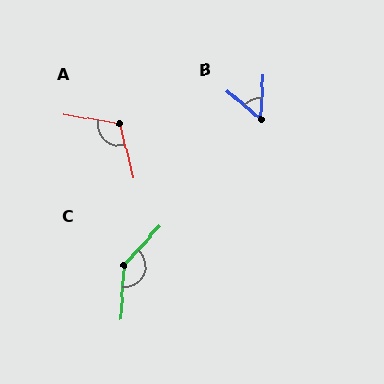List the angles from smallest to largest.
B (53°), A (113°), C (141°).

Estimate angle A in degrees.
Approximately 113 degrees.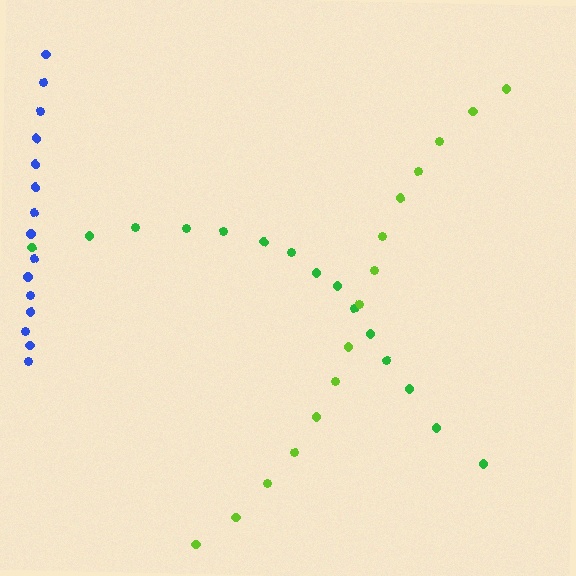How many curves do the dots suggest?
There are 3 distinct paths.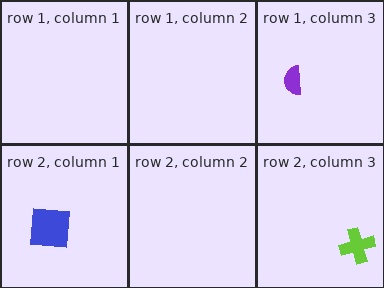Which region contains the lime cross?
The row 2, column 3 region.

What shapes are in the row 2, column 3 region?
The lime cross.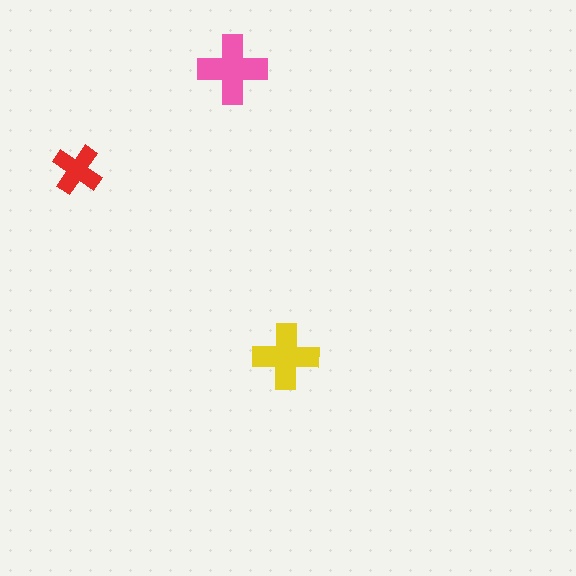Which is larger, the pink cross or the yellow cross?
The pink one.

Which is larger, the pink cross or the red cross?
The pink one.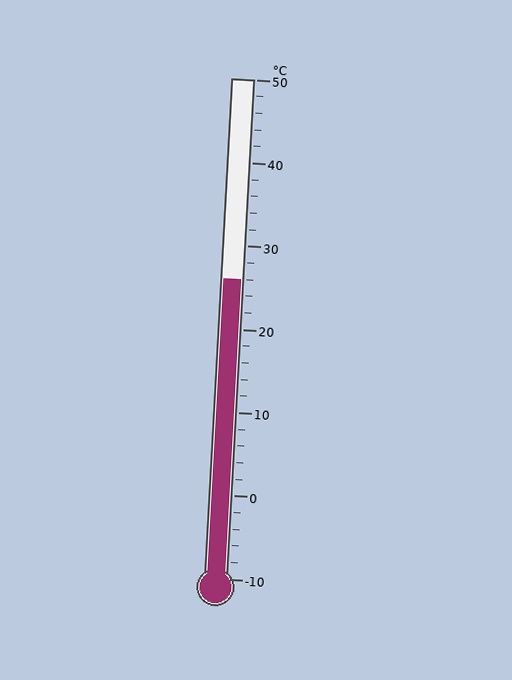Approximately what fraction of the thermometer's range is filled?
The thermometer is filled to approximately 60% of its range.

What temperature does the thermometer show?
The thermometer shows approximately 26°C.